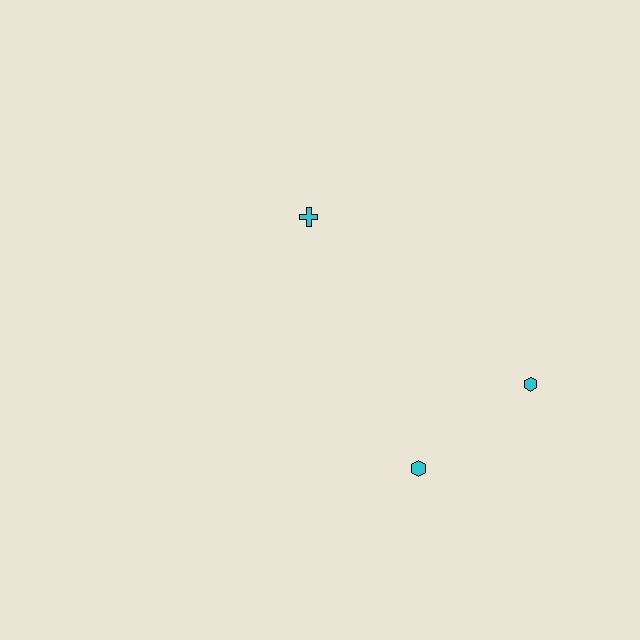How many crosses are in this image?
There is 1 cross.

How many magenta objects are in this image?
There are no magenta objects.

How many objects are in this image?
There are 3 objects.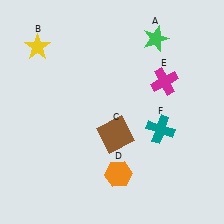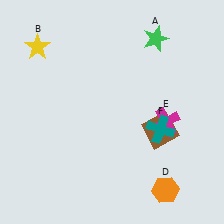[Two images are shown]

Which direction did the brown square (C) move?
The brown square (C) moved right.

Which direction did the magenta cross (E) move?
The magenta cross (E) moved down.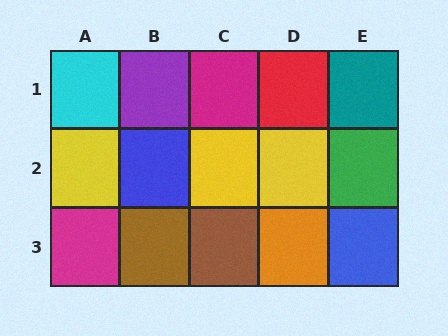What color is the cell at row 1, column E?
Teal.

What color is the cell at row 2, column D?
Yellow.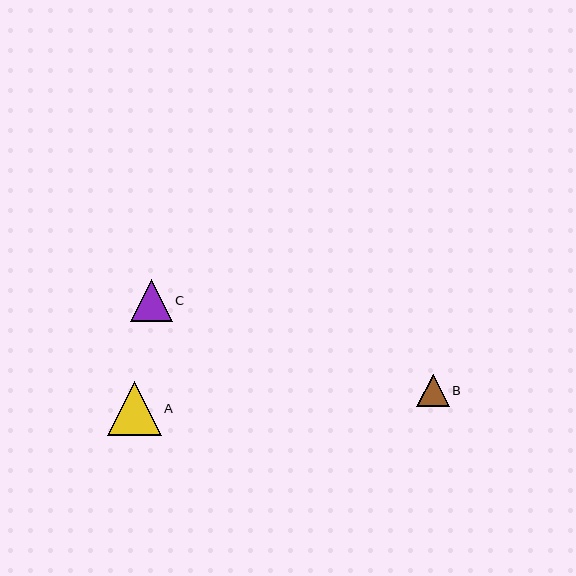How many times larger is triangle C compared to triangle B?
Triangle C is approximately 1.3 times the size of triangle B.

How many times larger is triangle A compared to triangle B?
Triangle A is approximately 1.7 times the size of triangle B.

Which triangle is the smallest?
Triangle B is the smallest with a size of approximately 33 pixels.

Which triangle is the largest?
Triangle A is the largest with a size of approximately 54 pixels.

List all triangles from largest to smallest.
From largest to smallest: A, C, B.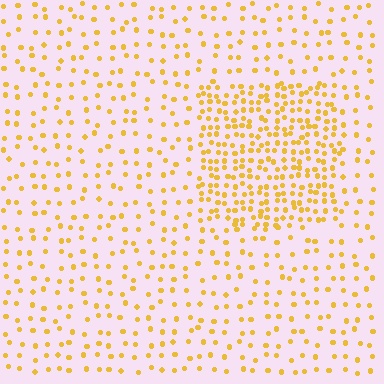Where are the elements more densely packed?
The elements are more densely packed inside the rectangle boundary.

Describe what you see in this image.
The image contains small yellow elements arranged at two different densities. A rectangle-shaped region is visible where the elements are more densely packed than the surrounding area.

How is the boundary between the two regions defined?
The boundary is defined by a change in element density (approximately 2.5x ratio). All elements are the same color, size, and shape.